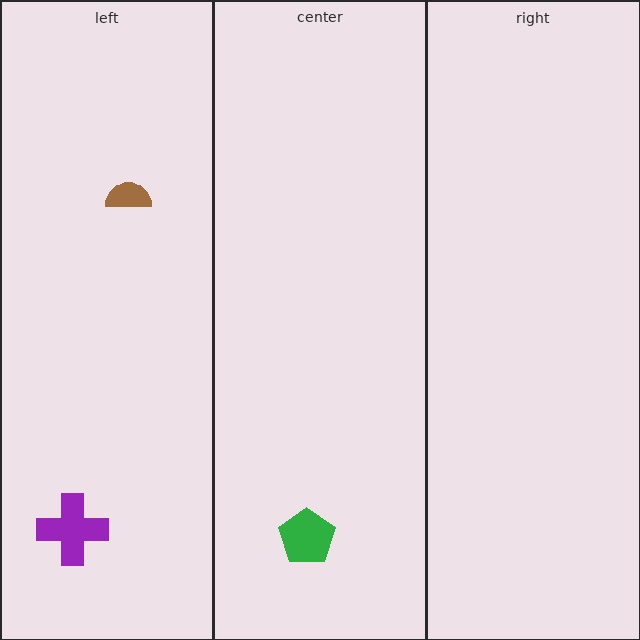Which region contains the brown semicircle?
The left region.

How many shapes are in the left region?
2.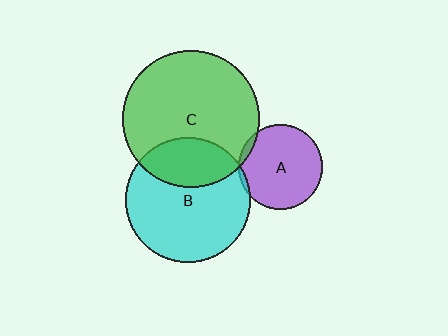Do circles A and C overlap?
Yes.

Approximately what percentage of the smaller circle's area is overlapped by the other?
Approximately 5%.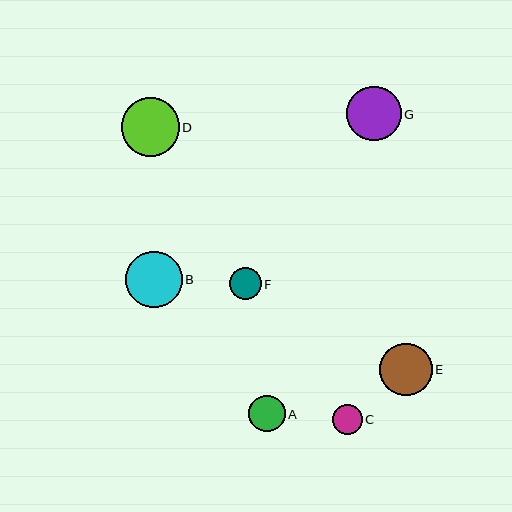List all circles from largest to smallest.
From largest to smallest: D, B, G, E, A, F, C.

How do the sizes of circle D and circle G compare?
Circle D and circle G are approximately the same size.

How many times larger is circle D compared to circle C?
Circle D is approximately 1.9 times the size of circle C.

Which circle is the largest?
Circle D is the largest with a size of approximately 58 pixels.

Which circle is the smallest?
Circle C is the smallest with a size of approximately 30 pixels.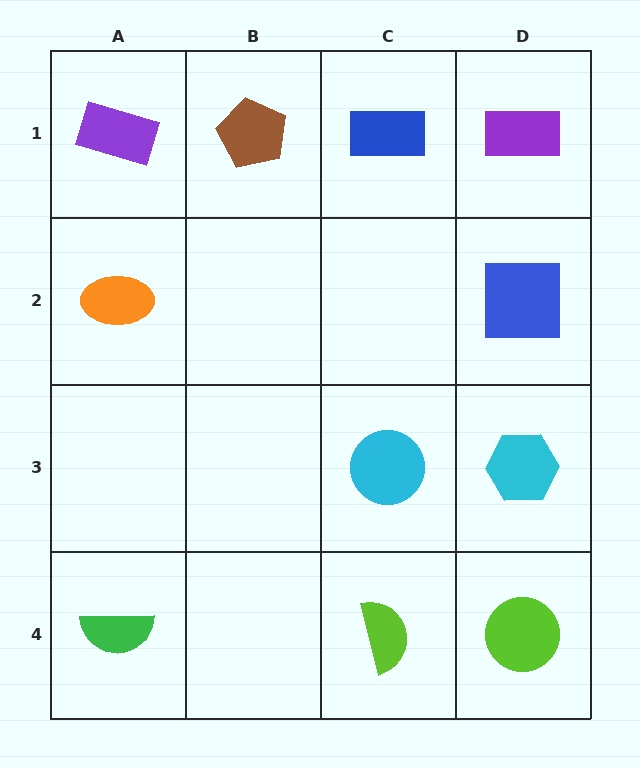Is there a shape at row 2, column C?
No, that cell is empty.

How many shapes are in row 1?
4 shapes.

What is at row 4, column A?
A green semicircle.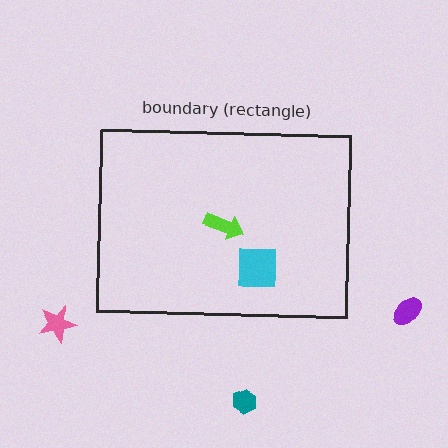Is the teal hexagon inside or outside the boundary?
Outside.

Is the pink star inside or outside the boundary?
Outside.